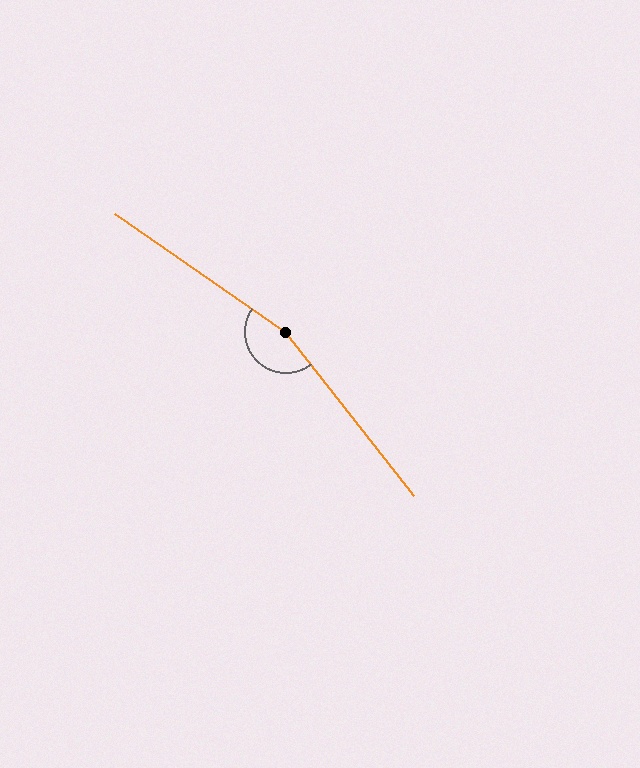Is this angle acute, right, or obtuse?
It is obtuse.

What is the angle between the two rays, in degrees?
Approximately 163 degrees.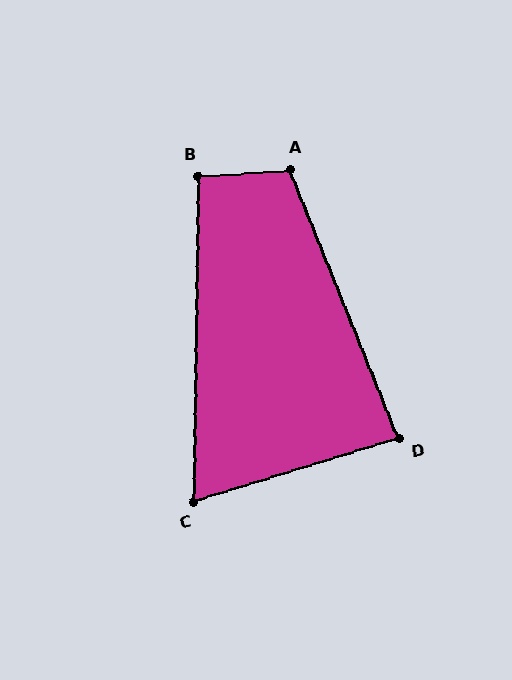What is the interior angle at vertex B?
Approximately 95 degrees (approximately right).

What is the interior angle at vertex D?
Approximately 85 degrees (approximately right).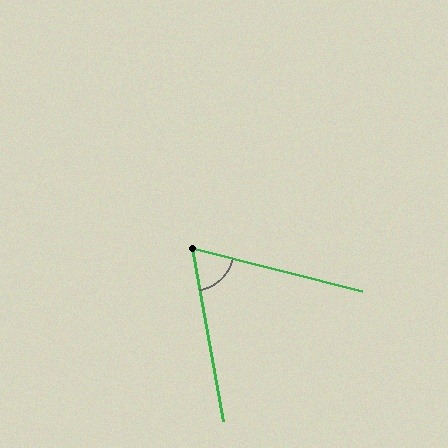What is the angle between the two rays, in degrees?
Approximately 66 degrees.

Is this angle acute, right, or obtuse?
It is acute.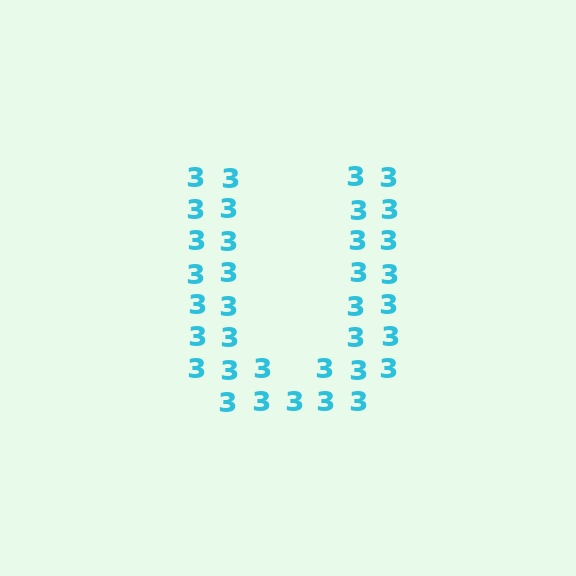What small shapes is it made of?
It is made of small digit 3's.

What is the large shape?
The large shape is the letter U.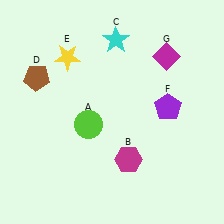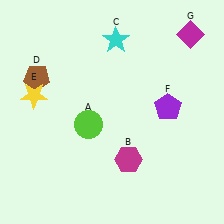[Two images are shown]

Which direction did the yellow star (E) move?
The yellow star (E) moved down.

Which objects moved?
The objects that moved are: the yellow star (E), the magenta diamond (G).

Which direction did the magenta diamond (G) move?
The magenta diamond (G) moved right.